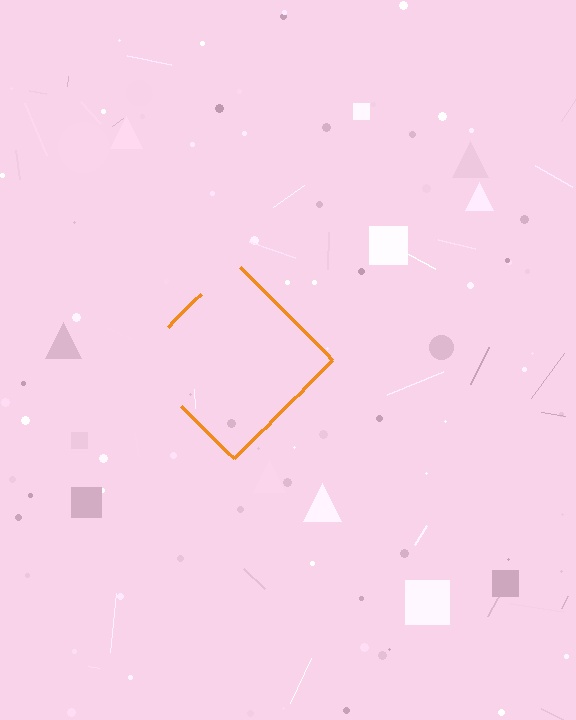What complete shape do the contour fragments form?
The contour fragments form a diamond.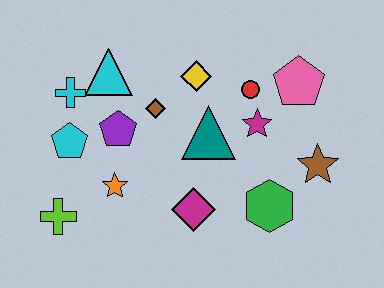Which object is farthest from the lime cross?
The pink pentagon is farthest from the lime cross.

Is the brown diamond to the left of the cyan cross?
No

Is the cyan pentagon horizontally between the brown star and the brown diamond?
No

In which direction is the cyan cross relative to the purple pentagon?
The cyan cross is to the left of the purple pentagon.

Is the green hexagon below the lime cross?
No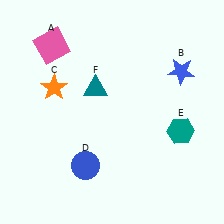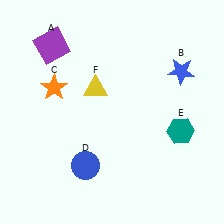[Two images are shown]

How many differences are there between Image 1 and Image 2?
There are 2 differences between the two images.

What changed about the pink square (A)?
In Image 1, A is pink. In Image 2, it changed to purple.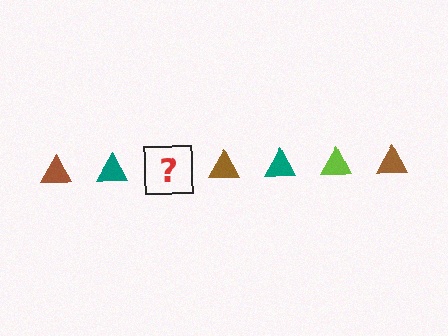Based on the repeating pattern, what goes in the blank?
The blank should be a lime triangle.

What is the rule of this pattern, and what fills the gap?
The rule is that the pattern cycles through brown, teal, lime triangles. The gap should be filled with a lime triangle.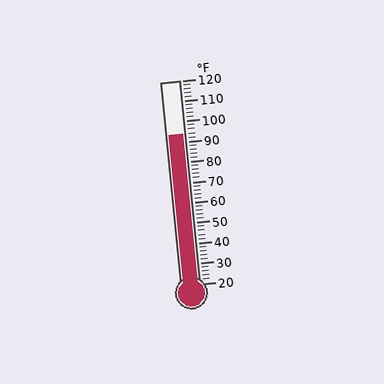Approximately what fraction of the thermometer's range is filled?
The thermometer is filled to approximately 75% of its range.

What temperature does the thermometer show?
The thermometer shows approximately 94°F.